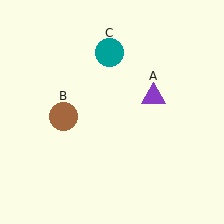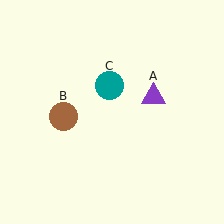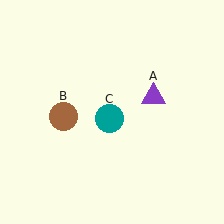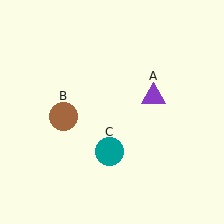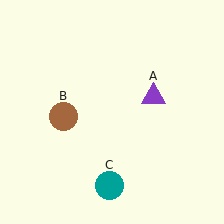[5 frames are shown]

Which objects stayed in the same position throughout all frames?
Purple triangle (object A) and brown circle (object B) remained stationary.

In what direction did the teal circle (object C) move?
The teal circle (object C) moved down.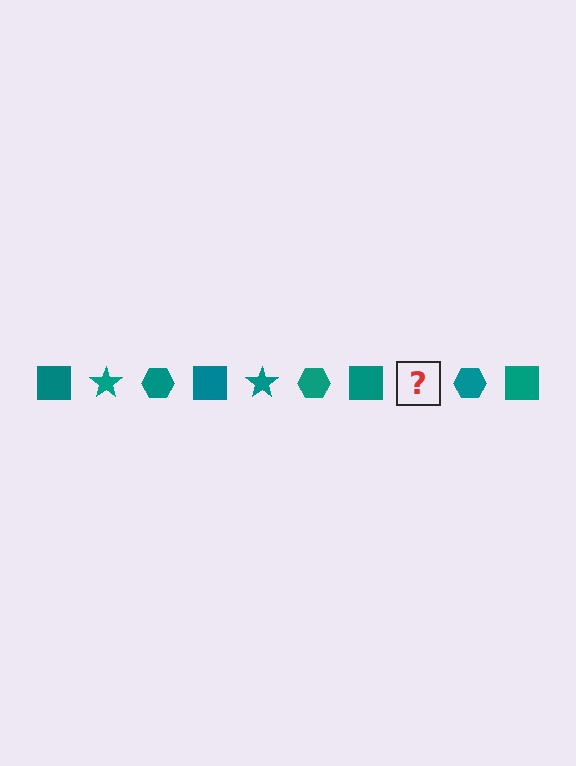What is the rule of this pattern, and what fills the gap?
The rule is that the pattern cycles through square, star, hexagon shapes in teal. The gap should be filled with a teal star.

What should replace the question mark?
The question mark should be replaced with a teal star.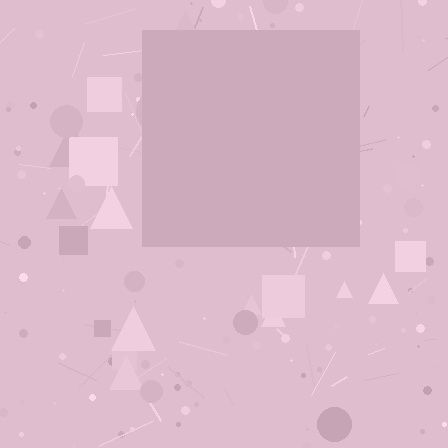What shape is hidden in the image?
A square is hidden in the image.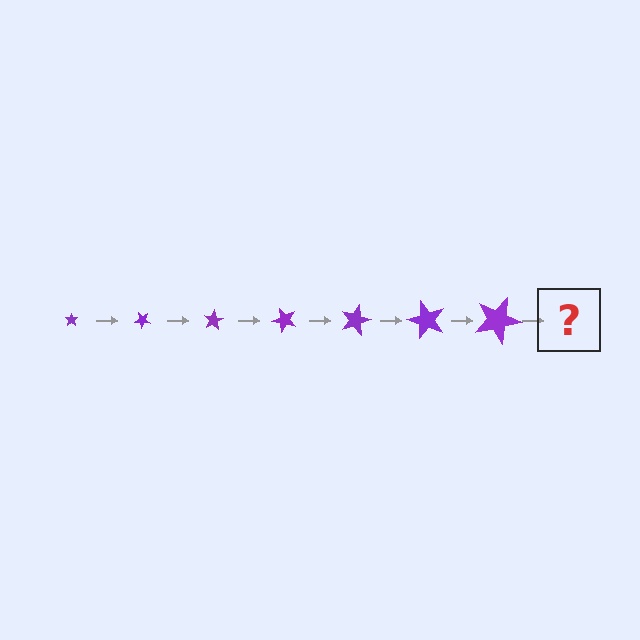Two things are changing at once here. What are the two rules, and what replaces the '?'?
The two rules are that the star grows larger each step and it rotates 40 degrees each step. The '?' should be a star, larger than the previous one and rotated 280 degrees from the start.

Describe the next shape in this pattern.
It should be a star, larger than the previous one and rotated 280 degrees from the start.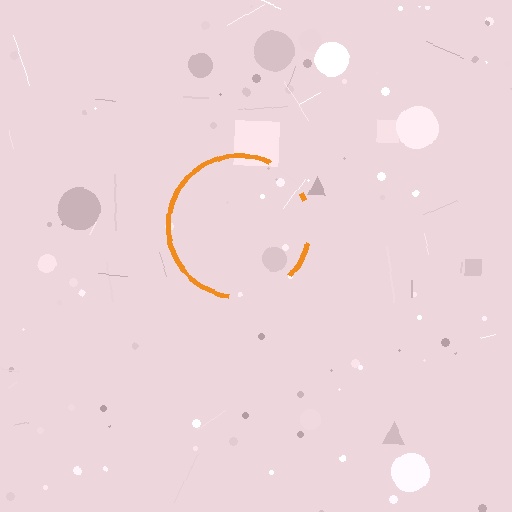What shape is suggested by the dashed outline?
The dashed outline suggests a circle.